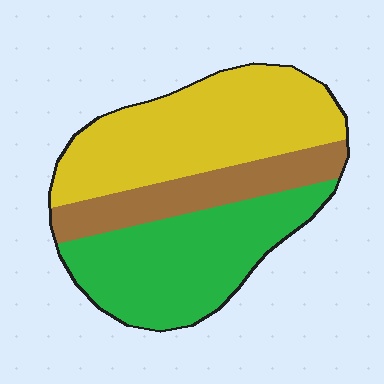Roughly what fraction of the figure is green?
Green covers roughly 40% of the figure.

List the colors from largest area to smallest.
From largest to smallest: yellow, green, brown.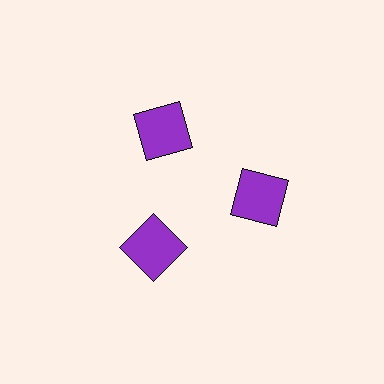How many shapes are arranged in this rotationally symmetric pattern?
There are 3 shapes, arranged in 3 groups of 1.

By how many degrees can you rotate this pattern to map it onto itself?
The pattern maps onto itself every 120 degrees of rotation.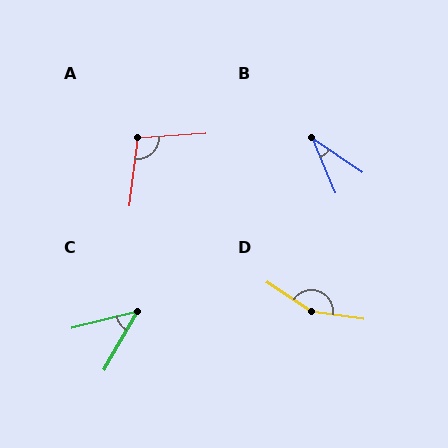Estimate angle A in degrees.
Approximately 101 degrees.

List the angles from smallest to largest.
B (33°), C (46°), A (101°), D (155°).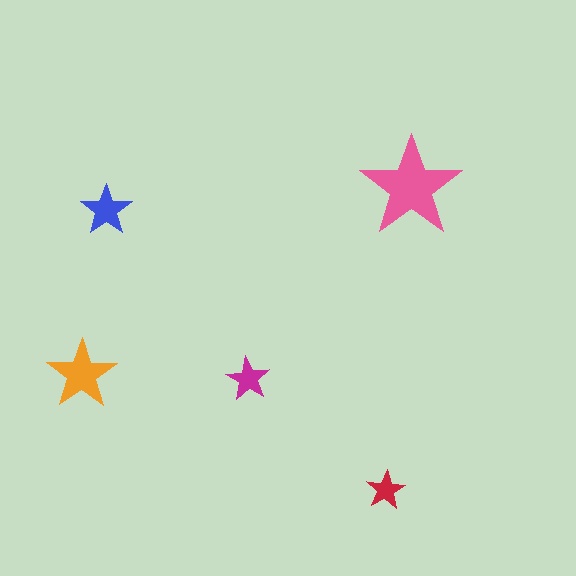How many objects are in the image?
There are 5 objects in the image.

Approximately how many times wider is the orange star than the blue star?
About 1.5 times wider.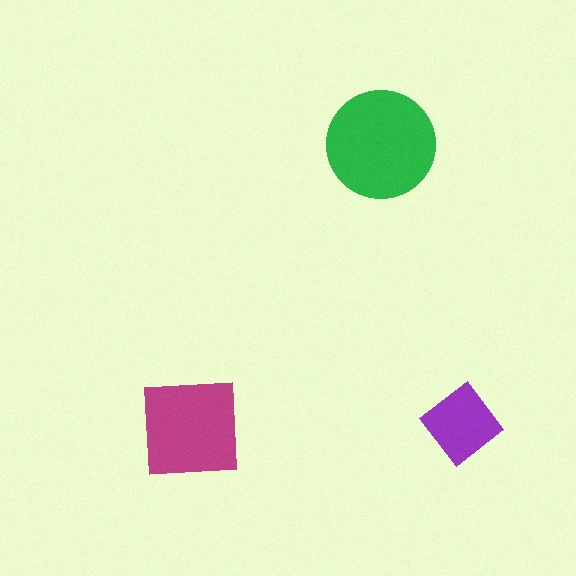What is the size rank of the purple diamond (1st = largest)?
3rd.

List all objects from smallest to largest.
The purple diamond, the magenta square, the green circle.